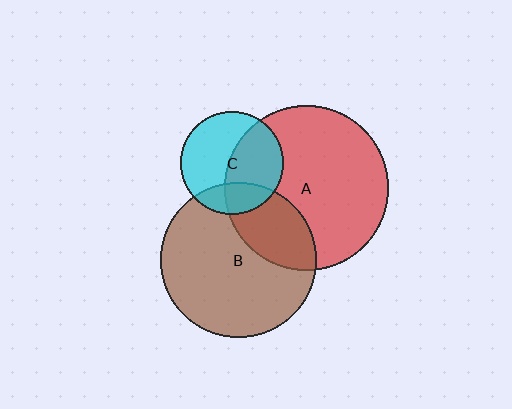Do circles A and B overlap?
Yes.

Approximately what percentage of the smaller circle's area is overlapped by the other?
Approximately 30%.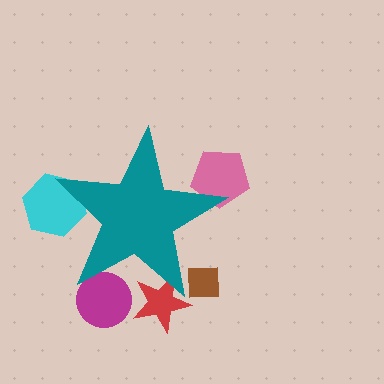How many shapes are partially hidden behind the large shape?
5 shapes are partially hidden.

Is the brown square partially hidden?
Yes, the brown square is partially hidden behind the teal star.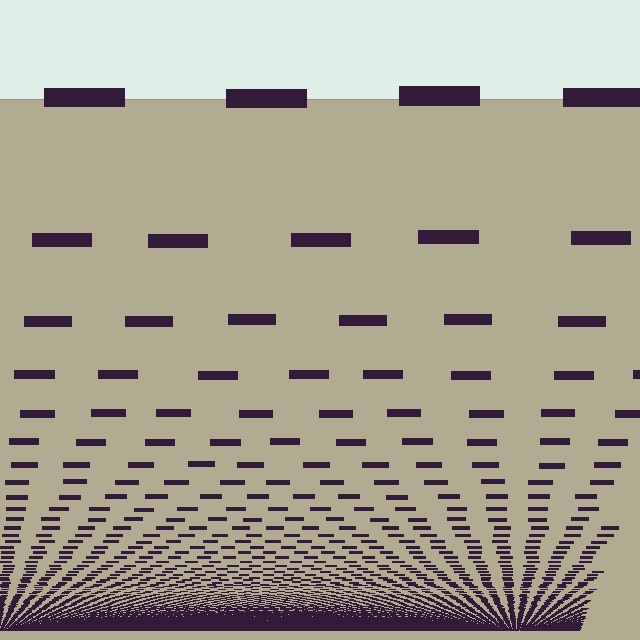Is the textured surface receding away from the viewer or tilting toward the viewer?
The surface appears to tilt toward the viewer. Texture elements get larger and sparser toward the top.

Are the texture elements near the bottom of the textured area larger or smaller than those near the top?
Smaller. The gradient is inverted — elements near the bottom are smaller and denser.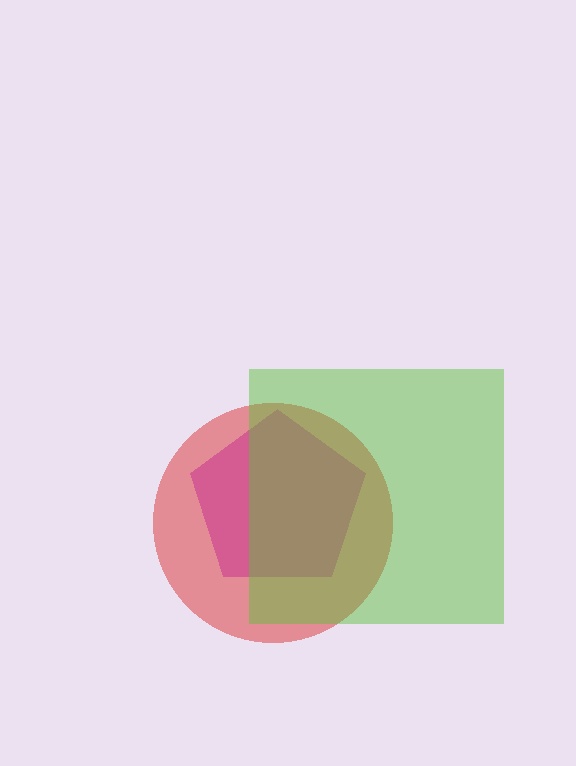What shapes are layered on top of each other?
The layered shapes are: a red circle, a magenta pentagon, a lime square.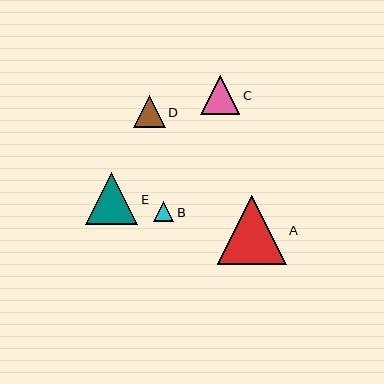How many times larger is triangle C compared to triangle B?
Triangle C is approximately 2.0 times the size of triangle B.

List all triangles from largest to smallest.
From largest to smallest: A, E, C, D, B.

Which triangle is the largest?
Triangle A is the largest with a size of approximately 69 pixels.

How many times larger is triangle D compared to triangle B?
Triangle D is approximately 1.6 times the size of triangle B.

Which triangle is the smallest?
Triangle B is the smallest with a size of approximately 20 pixels.